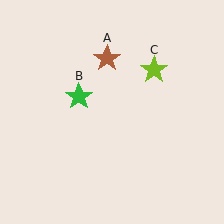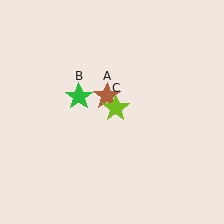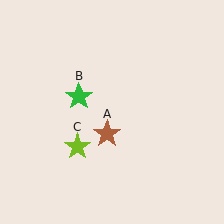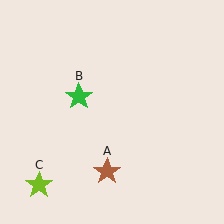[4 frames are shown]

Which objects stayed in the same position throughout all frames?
Green star (object B) remained stationary.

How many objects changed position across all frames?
2 objects changed position: brown star (object A), lime star (object C).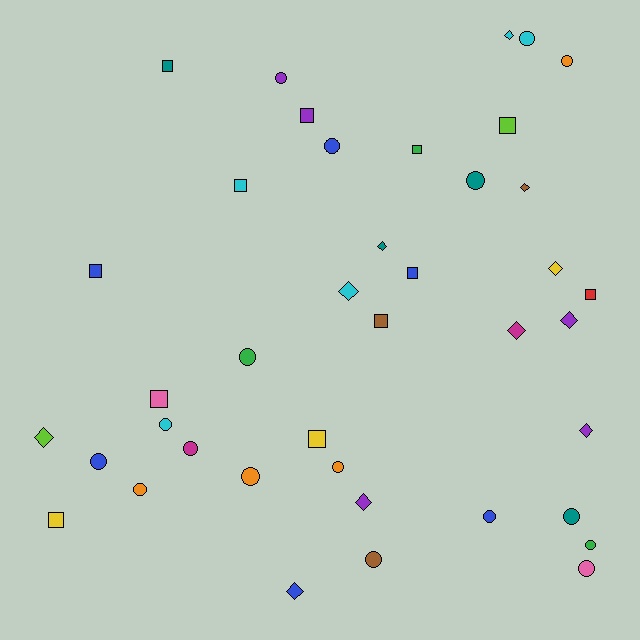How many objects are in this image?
There are 40 objects.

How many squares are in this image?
There are 12 squares.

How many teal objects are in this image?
There are 4 teal objects.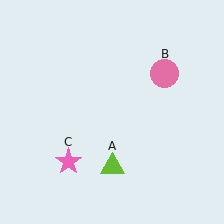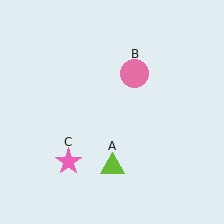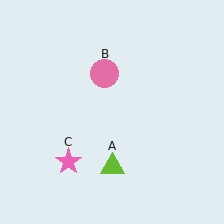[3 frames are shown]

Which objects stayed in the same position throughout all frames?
Lime triangle (object A) and pink star (object C) remained stationary.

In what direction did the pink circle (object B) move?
The pink circle (object B) moved left.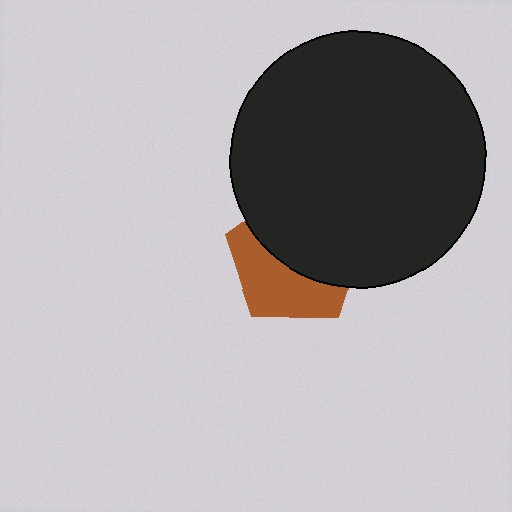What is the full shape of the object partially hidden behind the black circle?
The partially hidden object is a brown pentagon.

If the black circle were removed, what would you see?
You would see the complete brown pentagon.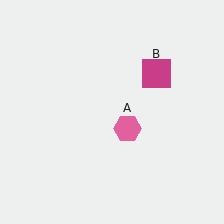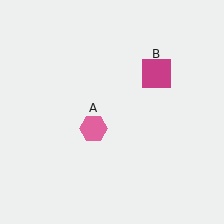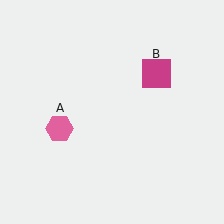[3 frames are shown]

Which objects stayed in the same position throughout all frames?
Magenta square (object B) remained stationary.